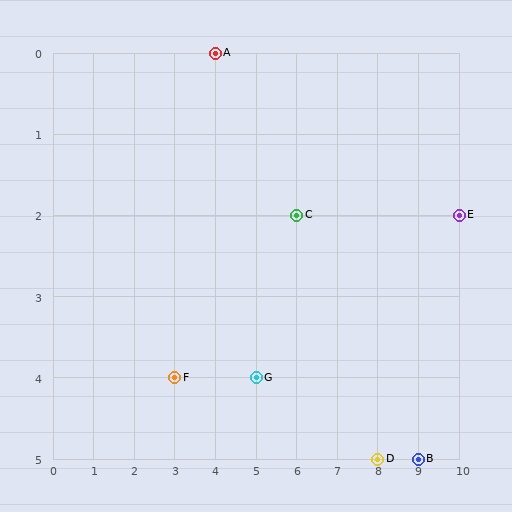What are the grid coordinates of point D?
Point D is at grid coordinates (8, 5).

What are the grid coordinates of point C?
Point C is at grid coordinates (6, 2).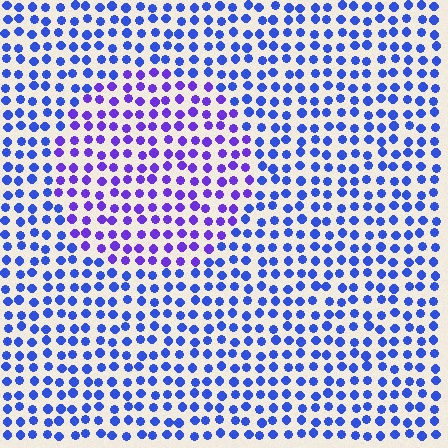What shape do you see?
I see a circle.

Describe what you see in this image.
The image is filled with small blue elements in a uniform arrangement. A circle-shaped region is visible where the elements are tinted to a slightly different hue, forming a subtle color boundary.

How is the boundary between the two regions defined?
The boundary is defined purely by a slight shift in hue (about 33 degrees). Spacing, size, and orientation are identical on both sides.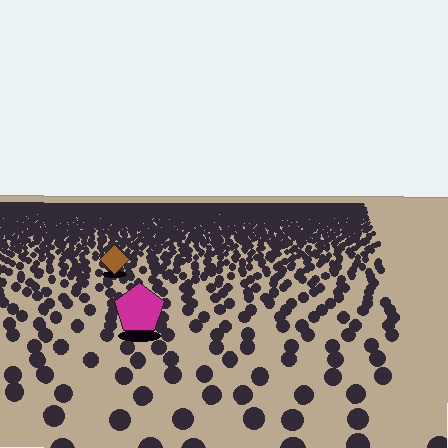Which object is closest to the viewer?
The magenta pentagon is closest. The texture marks near it are larger and more spread out.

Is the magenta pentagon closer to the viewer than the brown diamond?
Yes. The magenta pentagon is closer — you can tell from the texture gradient: the ground texture is coarser near it.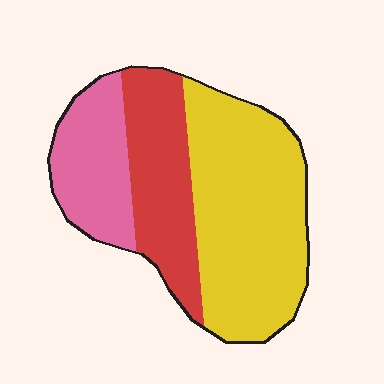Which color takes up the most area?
Yellow, at roughly 50%.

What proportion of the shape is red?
Red takes up between a quarter and a half of the shape.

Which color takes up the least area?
Pink, at roughly 20%.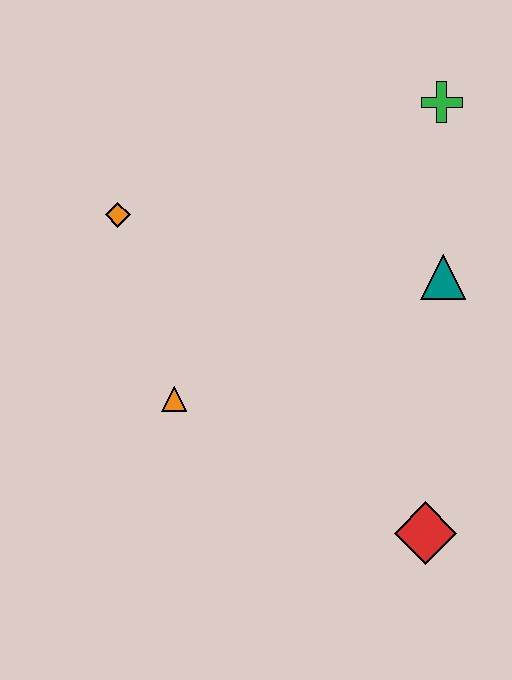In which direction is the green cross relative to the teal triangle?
The green cross is above the teal triangle.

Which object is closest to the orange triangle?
The orange diamond is closest to the orange triangle.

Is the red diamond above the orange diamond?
No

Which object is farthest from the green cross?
The red diamond is farthest from the green cross.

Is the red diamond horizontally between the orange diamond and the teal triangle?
Yes